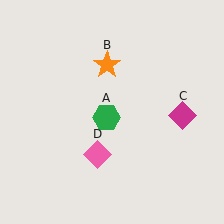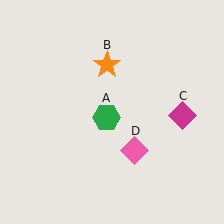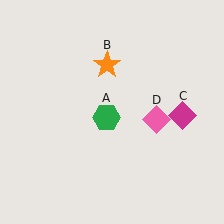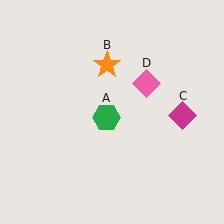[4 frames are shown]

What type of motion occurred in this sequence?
The pink diamond (object D) rotated counterclockwise around the center of the scene.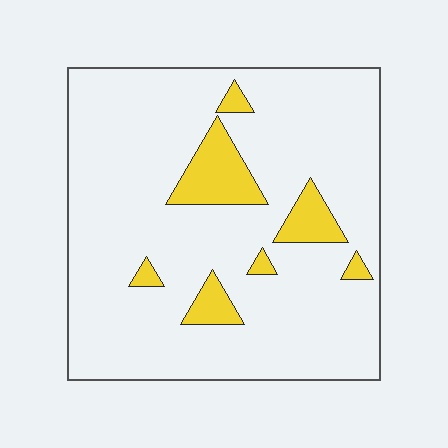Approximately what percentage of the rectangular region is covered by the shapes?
Approximately 10%.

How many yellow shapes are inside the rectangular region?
7.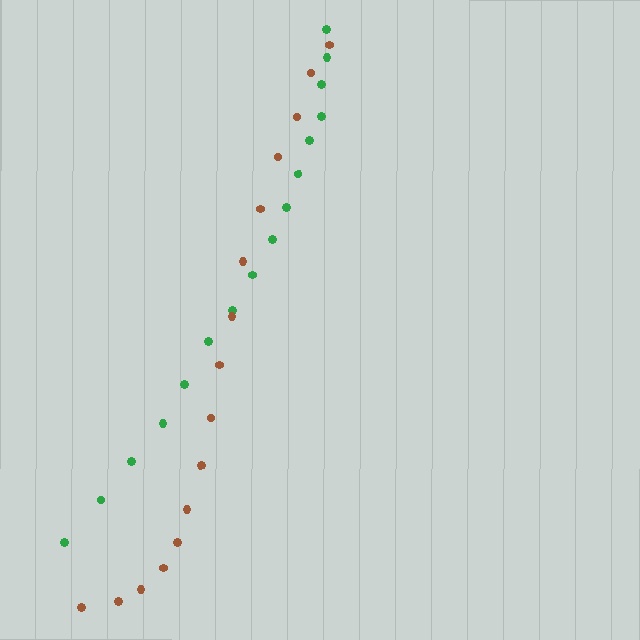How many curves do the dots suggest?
There are 2 distinct paths.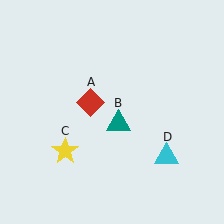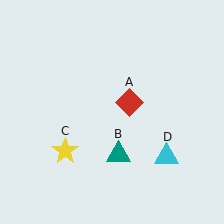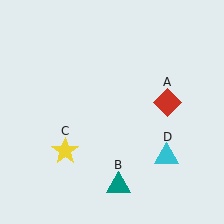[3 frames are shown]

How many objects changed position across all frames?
2 objects changed position: red diamond (object A), teal triangle (object B).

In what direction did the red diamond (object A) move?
The red diamond (object A) moved right.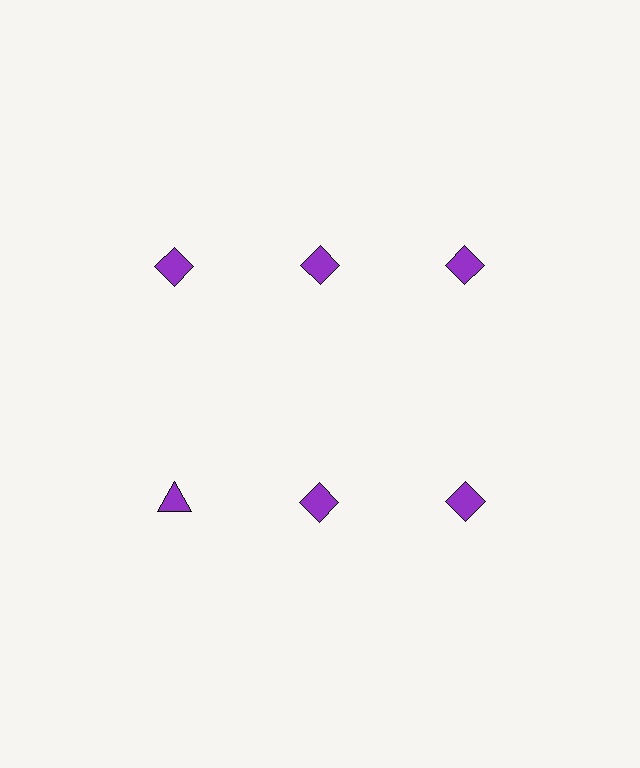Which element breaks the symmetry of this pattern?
The purple triangle in the second row, leftmost column breaks the symmetry. All other shapes are purple diamonds.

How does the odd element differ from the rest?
It has a different shape: triangle instead of diamond.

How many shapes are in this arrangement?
There are 6 shapes arranged in a grid pattern.